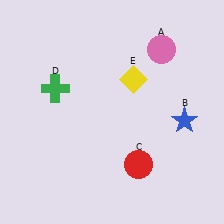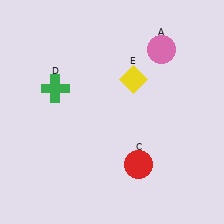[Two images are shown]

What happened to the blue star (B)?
The blue star (B) was removed in Image 2. It was in the bottom-right area of Image 1.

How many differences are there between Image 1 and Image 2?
There is 1 difference between the two images.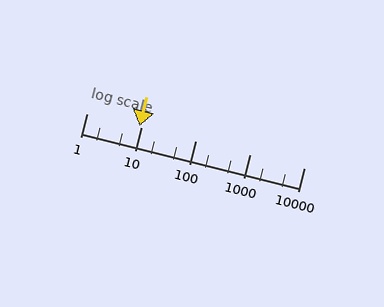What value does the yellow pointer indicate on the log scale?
The pointer indicates approximately 9.3.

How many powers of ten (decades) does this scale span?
The scale spans 4 decades, from 1 to 10000.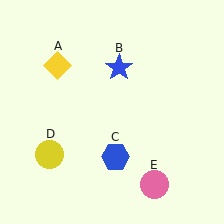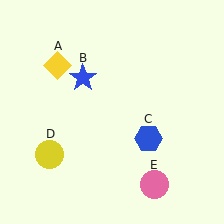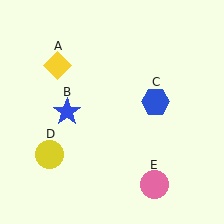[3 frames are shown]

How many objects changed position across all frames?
2 objects changed position: blue star (object B), blue hexagon (object C).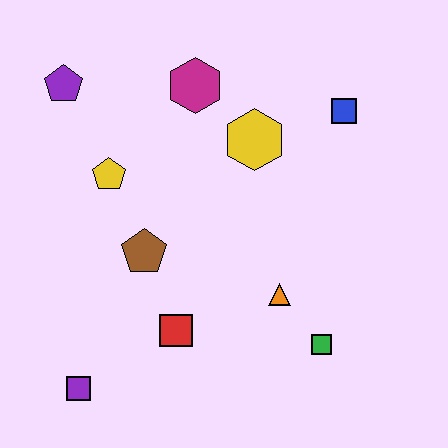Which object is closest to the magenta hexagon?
The yellow hexagon is closest to the magenta hexagon.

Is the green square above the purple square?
Yes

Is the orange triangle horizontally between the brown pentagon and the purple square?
No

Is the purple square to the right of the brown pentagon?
No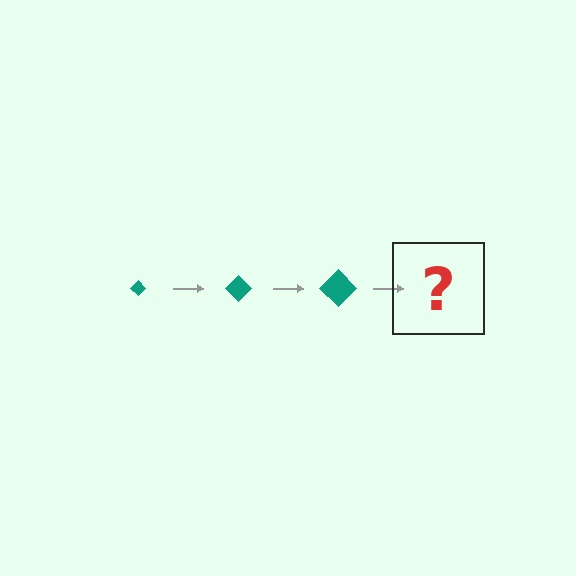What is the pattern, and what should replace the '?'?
The pattern is that the diamond gets progressively larger each step. The '?' should be a teal diamond, larger than the previous one.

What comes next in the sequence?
The next element should be a teal diamond, larger than the previous one.